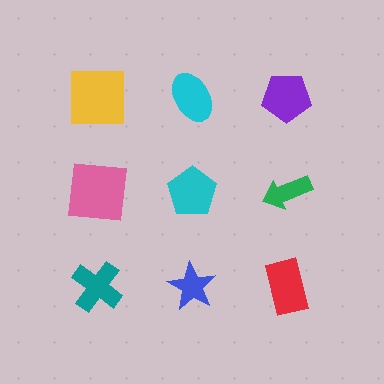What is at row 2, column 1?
A pink square.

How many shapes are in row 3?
3 shapes.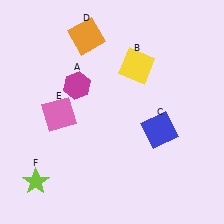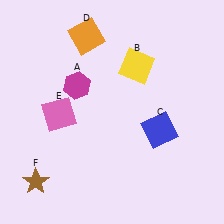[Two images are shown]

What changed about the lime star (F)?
In Image 1, F is lime. In Image 2, it changed to brown.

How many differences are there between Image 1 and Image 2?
There is 1 difference between the two images.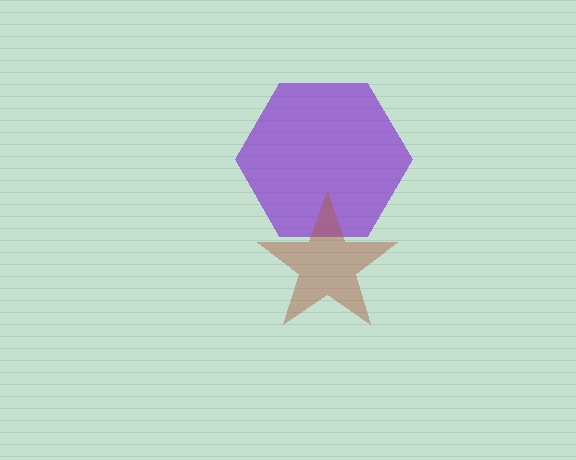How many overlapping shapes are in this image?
There are 2 overlapping shapes in the image.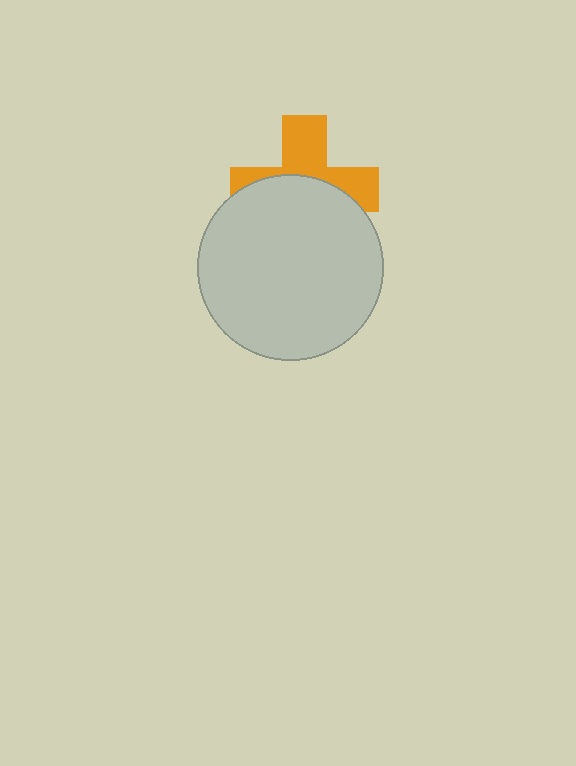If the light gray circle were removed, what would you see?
You would see the complete orange cross.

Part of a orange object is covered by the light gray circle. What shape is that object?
It is a cross.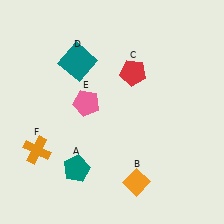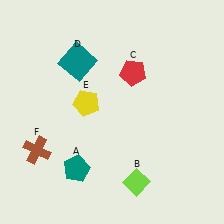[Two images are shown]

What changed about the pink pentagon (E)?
In Image 1, E is pink. In Image 2, it changed to yellow.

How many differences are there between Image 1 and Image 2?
There are 3 differences between the two images.